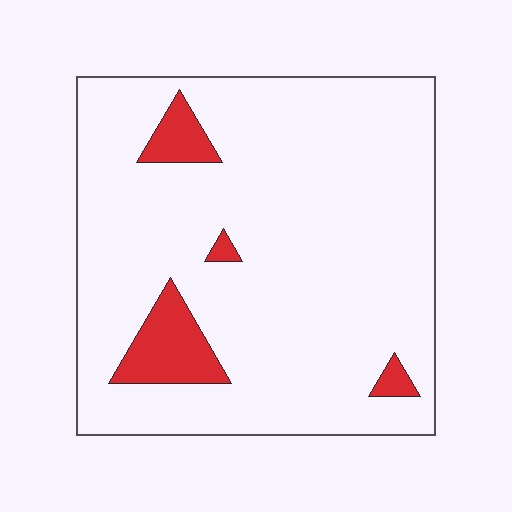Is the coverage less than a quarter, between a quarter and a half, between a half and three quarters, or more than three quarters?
Less than a quarter.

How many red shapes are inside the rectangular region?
4.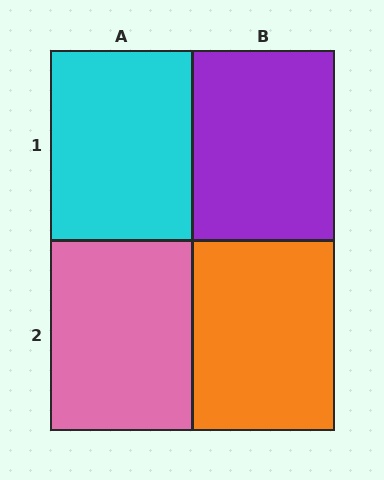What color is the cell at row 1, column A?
Cyan.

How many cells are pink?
1 cell is pink.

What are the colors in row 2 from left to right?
Pink, orange.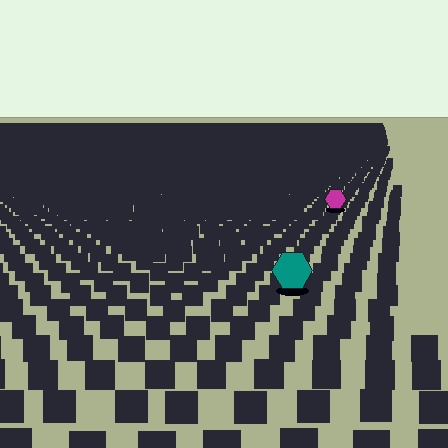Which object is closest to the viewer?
The teal hexagon is closest. The texture marks near it are larger and more spread out.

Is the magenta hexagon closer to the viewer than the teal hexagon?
No. The teal hexagon is closer — you can tell from the texture gradient: the ground texture is coarser near it.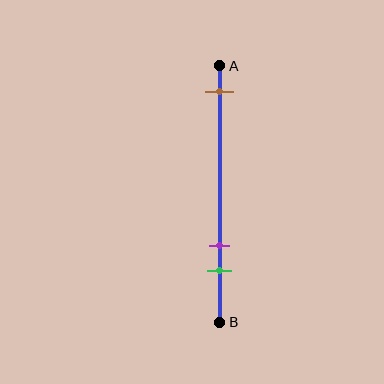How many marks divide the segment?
There are 3 marks dividing the segment.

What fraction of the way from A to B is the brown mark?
The brown mark is approximately 10% (0.1) of the way from A to B.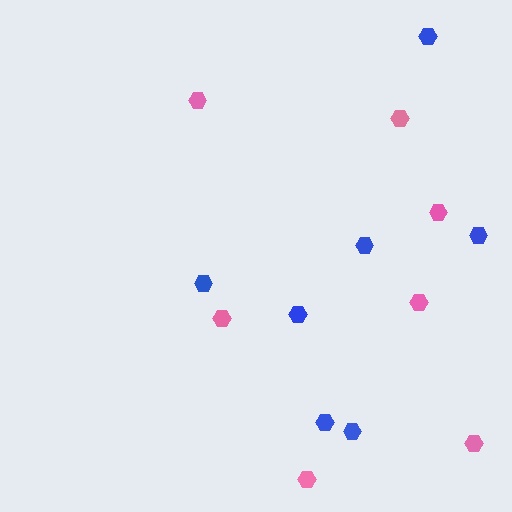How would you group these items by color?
There are 2 groups: one group of pink hexagons (7) and one group of blue hexagons (7).